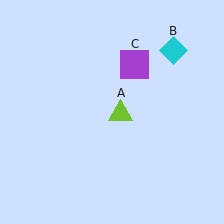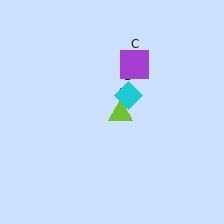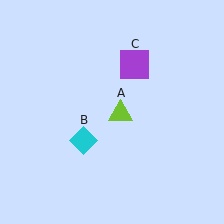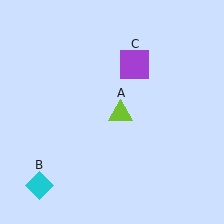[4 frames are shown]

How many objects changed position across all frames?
1 object changed position: cyan diamond (object B).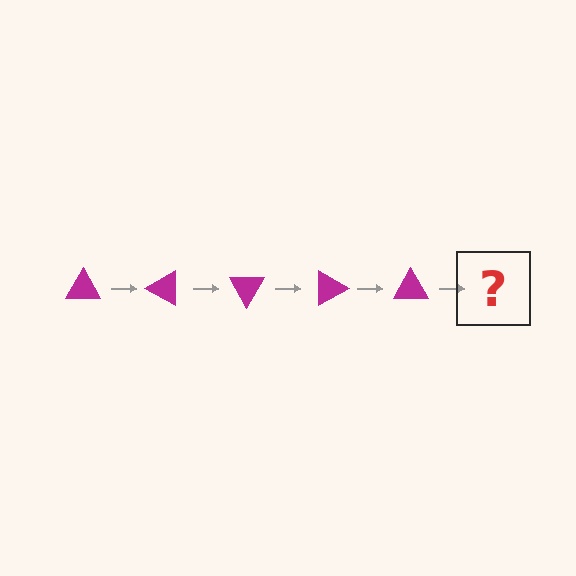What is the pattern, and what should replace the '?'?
The pattern is that the triangle rotates 30 degrees each step. The '?' should be a magenta triangle rotated 150 degrees.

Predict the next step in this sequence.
The next step is a magenta triangle rotated 150 degrees.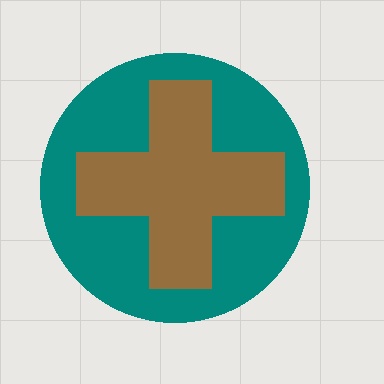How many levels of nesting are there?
2.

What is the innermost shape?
The brown cross.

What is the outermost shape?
The teal circle.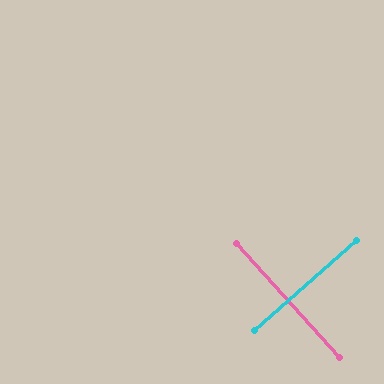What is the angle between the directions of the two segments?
Approximately 89 degrees.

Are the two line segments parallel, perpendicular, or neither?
Perpendicular — they meet at approximately 89°.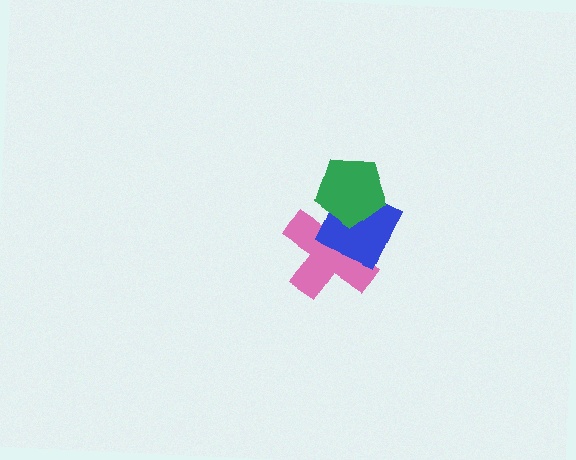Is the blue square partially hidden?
Yes, it is partially covered by another shape.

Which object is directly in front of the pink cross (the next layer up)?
The blue square is directly in front of the pink cross.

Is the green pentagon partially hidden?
No, no other shape covers it.